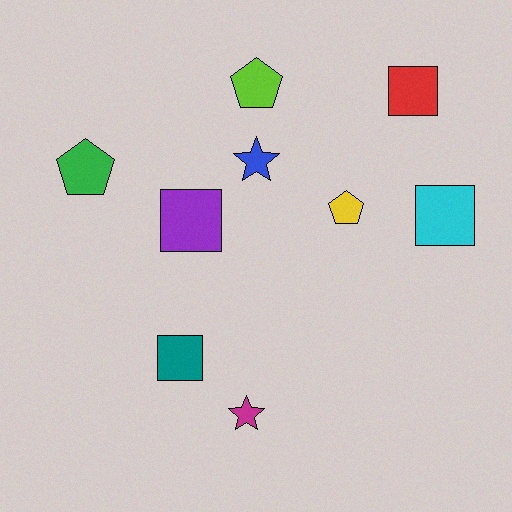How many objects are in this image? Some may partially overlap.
There are 9 objects.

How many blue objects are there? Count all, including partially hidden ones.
There is 1 blue object.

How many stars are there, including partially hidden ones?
There are 2 stars.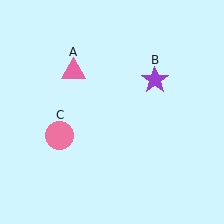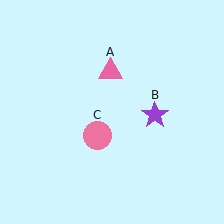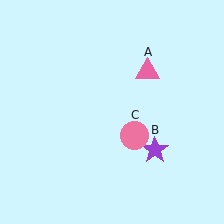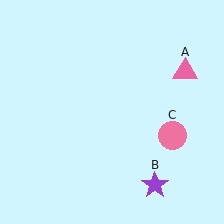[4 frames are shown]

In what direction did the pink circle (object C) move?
The pink circle (object C) moved right.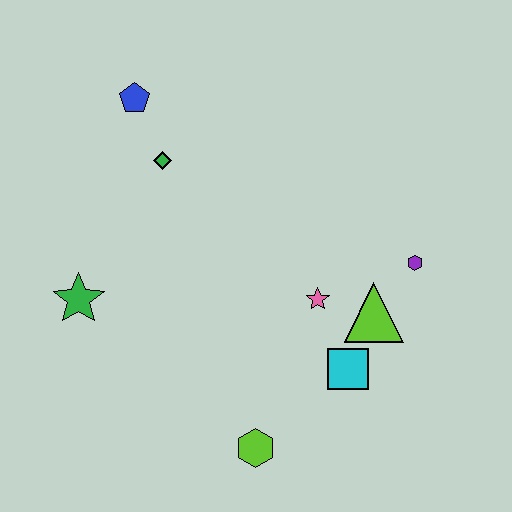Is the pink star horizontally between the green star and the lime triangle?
Yes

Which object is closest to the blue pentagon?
The green diamond is closest to the blue pentagon.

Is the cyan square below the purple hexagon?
Yes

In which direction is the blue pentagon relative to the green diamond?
The blue pentagon is above the green diamond.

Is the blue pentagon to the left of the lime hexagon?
Yes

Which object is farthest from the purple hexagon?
The green star is farthest from the purple hexagon.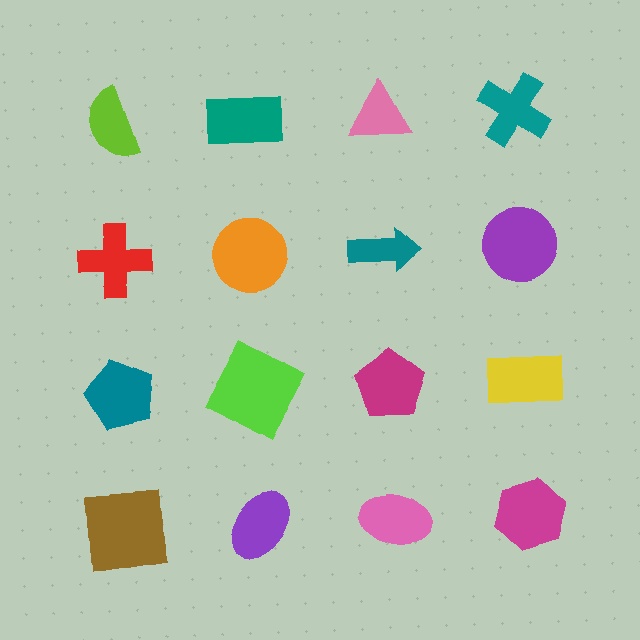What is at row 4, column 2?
A purple ellipse.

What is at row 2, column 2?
An orange circle.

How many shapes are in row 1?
4 shapes.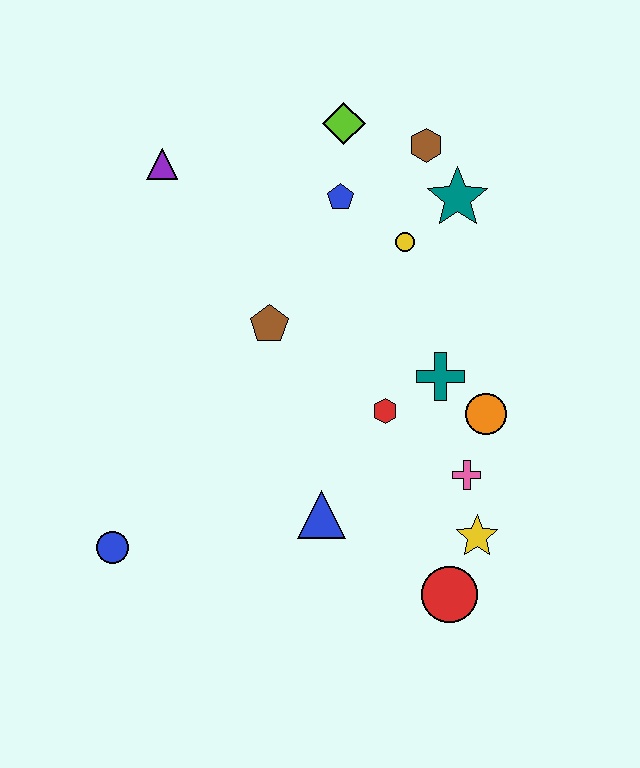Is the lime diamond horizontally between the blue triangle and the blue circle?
No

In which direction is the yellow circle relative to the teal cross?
The yellow circle is above the teal cross.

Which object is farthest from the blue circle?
The brown hexagon is farthest from the blue circle.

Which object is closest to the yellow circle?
The teal star is closest to the yellow circle.